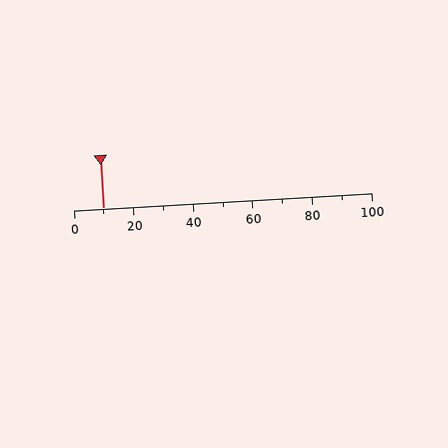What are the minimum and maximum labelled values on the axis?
The axis runs from 0 to 100.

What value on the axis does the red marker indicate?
The marker indicates approximately 10.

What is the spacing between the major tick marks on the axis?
The major ticks are spaced 20 apart.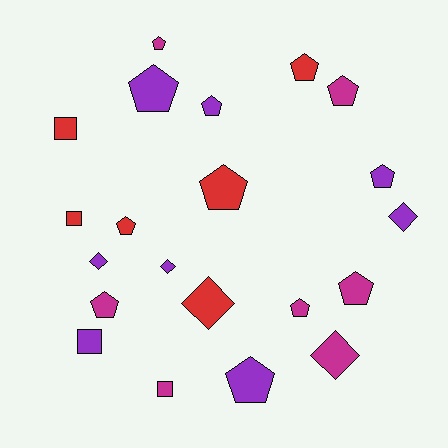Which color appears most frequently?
Purple, with 8 objects.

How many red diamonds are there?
There is 1 red diamond.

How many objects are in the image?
There are 21 objects.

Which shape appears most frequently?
Pentagon, with 12 objects.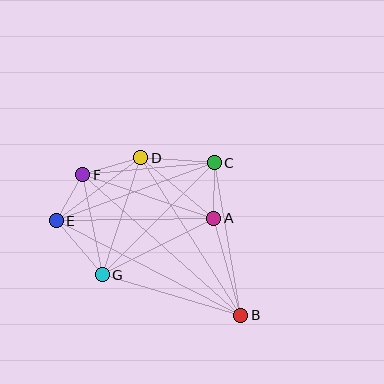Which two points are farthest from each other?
Points B and F are farthest from each other.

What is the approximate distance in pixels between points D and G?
The distance between D and G is approximately 123 pixels.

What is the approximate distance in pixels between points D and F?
The distance between D and F is approximately 60 pixels.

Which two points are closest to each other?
Points E and F are closest to each other.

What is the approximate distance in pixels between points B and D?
The distance between B and D is approximately 187 pixels.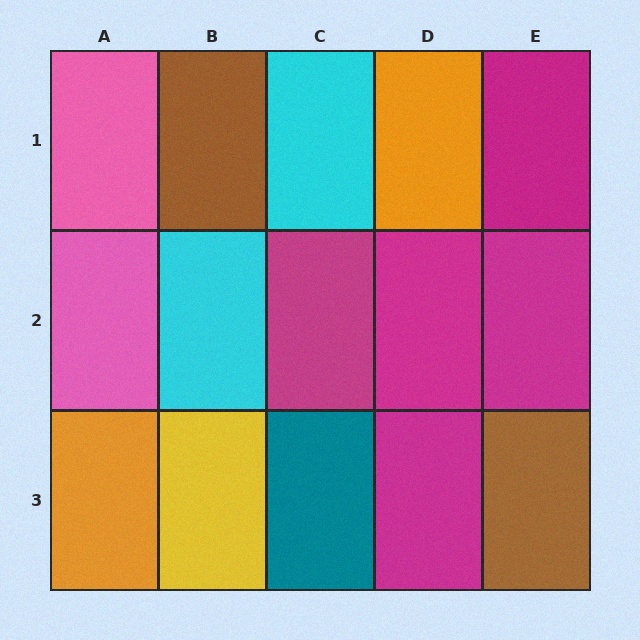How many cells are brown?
2 cells are brown.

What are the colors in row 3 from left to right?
Orange, yellow, teal, magenta, brown.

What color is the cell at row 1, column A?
Pink.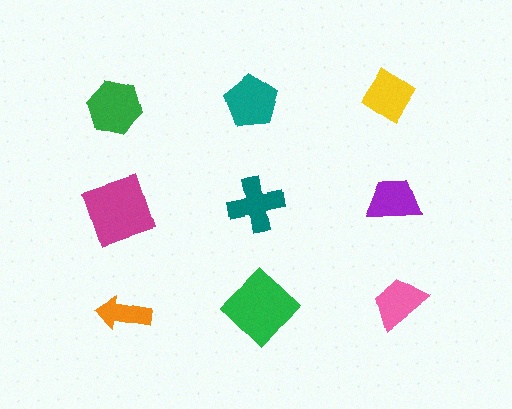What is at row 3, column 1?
An orange arrow.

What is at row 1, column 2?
A teal pentagon.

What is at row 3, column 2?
A green diamond.